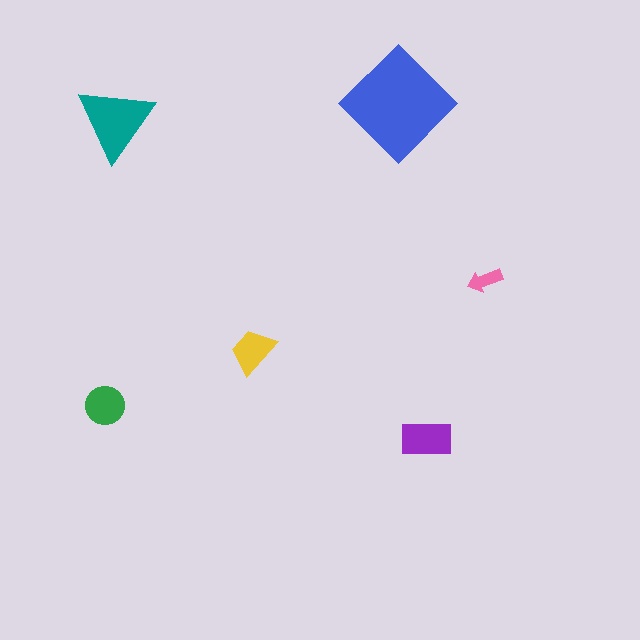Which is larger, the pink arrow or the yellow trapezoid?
The yellow trapezoid.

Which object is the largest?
The blue diamond.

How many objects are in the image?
There are 6 objects in the image.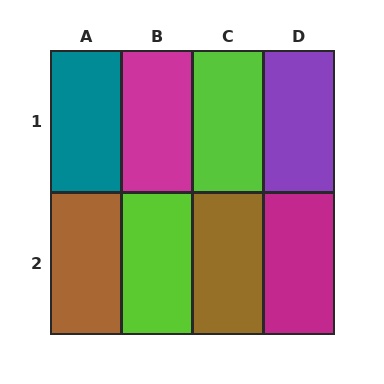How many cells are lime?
2 cells are lime.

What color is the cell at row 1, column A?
Teal.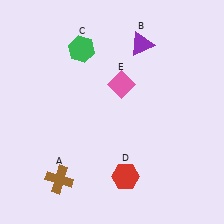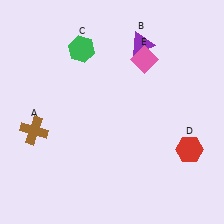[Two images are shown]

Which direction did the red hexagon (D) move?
The red hexagon (D) moved right.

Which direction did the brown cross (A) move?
The brown cross (A) moved up.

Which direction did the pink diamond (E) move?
The pink diamond (E) moved up.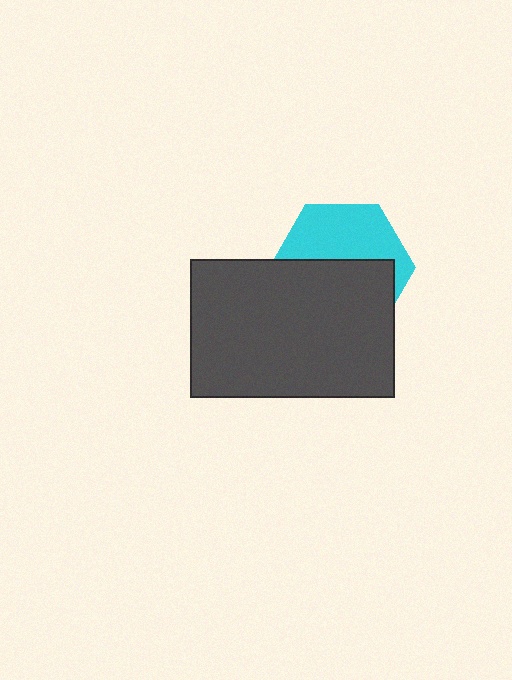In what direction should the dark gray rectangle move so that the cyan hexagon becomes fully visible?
The dark gray rectangle should move down. That is the shortest direction to clear the overlap and leave the cyan hexagon fully visible.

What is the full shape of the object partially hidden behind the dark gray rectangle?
The partially hidden object is a cyan hexagon.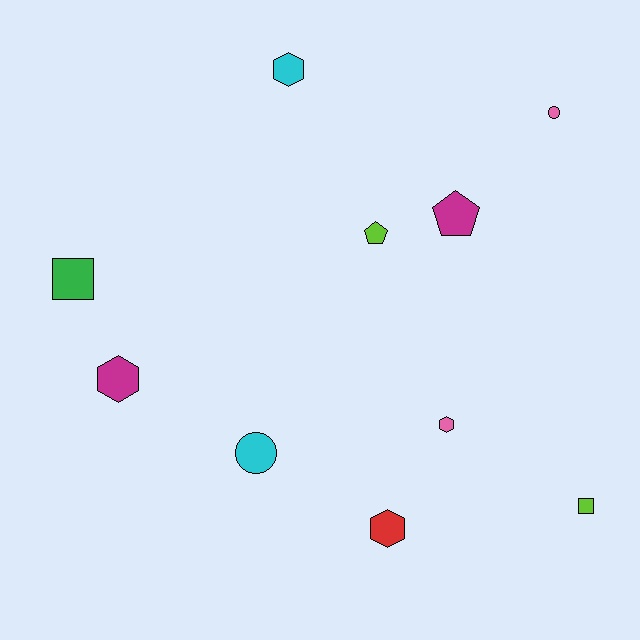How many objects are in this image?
There are 10 objects.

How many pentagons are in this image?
There are 2 pentagons.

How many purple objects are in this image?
There are no purple objects.